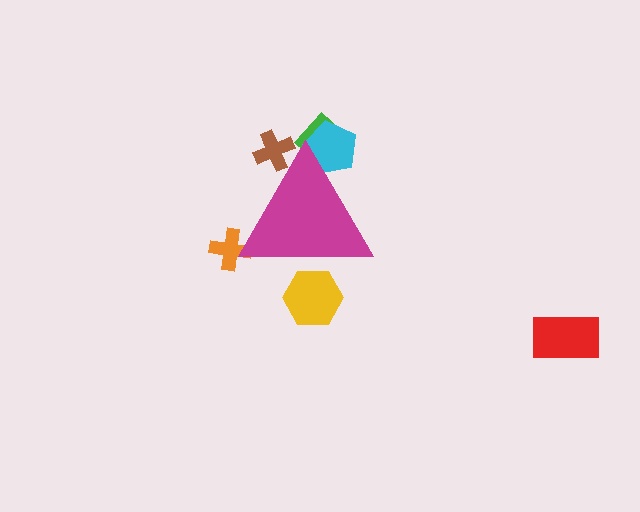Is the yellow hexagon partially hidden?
Yes, the yellow hexagon is partially hidden behind the magenta triangle.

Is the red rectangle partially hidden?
No, the red rectangle is fully visible.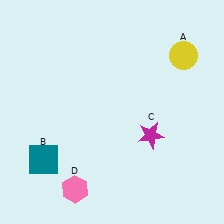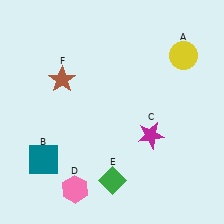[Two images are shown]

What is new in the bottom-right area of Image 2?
A green diamond (E) was added in the bottom-right area of Image 2.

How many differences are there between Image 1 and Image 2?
There are 2 differences between the two images.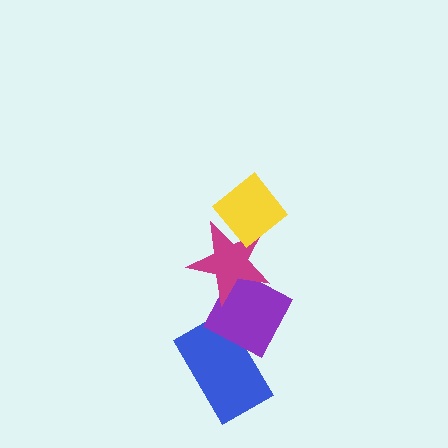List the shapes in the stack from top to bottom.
From top to bottom: the yellow diamond, the magenta star, the purple diamond, the blue rectangle.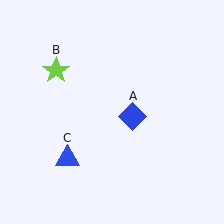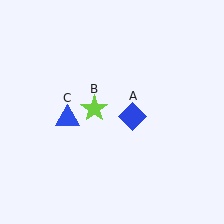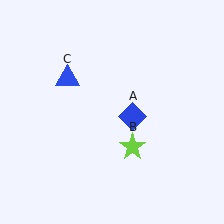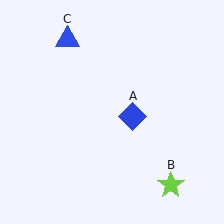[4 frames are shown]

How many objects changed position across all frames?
2 objects changed position: lime star (object B), blue triangle (object C).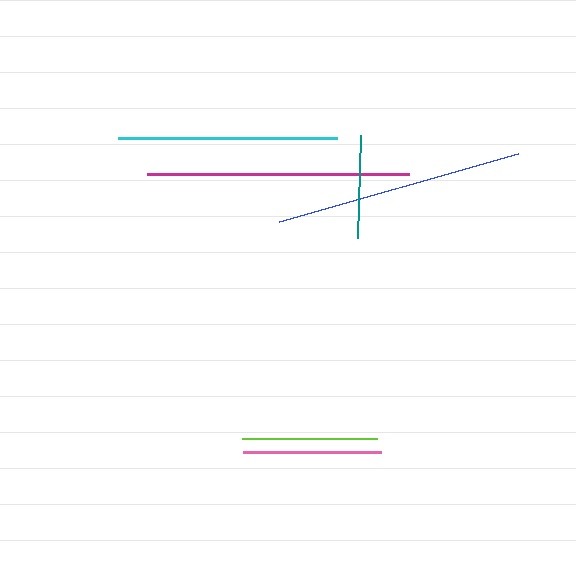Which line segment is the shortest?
The teal line is the shortest at approximately 103 pixels.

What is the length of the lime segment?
The lime segment is approximately 135 pixels long.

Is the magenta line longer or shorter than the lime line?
The magenta line is longer than the lime line.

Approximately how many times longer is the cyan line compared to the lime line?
The cyan line is approximately 1.6 times the length of the lime line.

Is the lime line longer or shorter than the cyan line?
The cyan line is longer than the lime line.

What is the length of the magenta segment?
The magenta segment is approximately 263 pixels long.